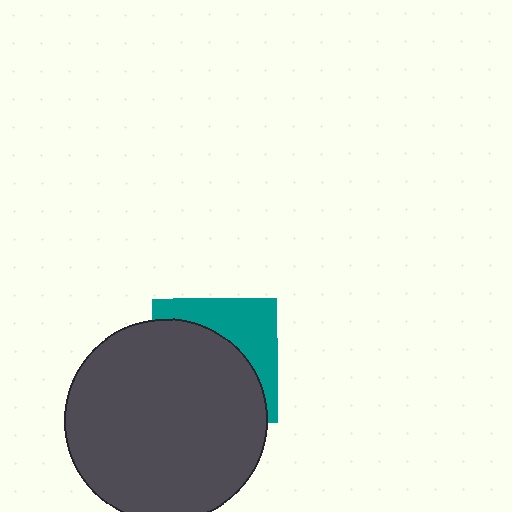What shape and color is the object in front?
The object in front is a dark gray circle.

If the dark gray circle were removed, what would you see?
You would see the complete teal square.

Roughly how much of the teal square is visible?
A small part of it is visible (roughly 37%).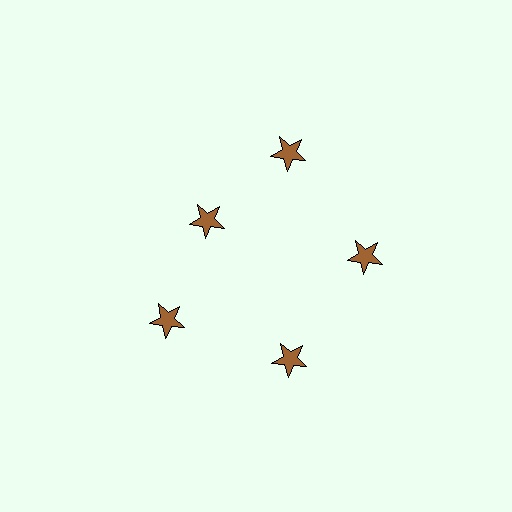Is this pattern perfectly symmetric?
No. The 5 brown stars are arranged in a ring, but one element near the 10 o'clock position is pulled inward toward the center, breaking the 5-fold rotational symmetry.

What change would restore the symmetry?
The symmetry would be restored by moving it outward, back onto the ring so that all 5 stars sit at equal angles and equal distance from the center.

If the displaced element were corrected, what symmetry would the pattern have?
It would have 5-fold rotational symmetry — the pattern would map onto itself every 72 degrees.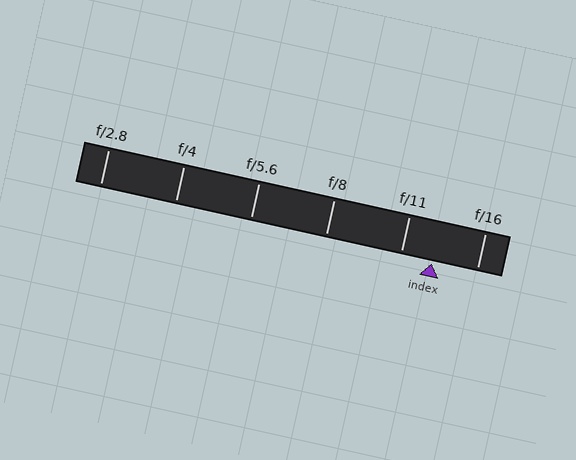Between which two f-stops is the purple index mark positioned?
The index mark is between f/11 and f/16.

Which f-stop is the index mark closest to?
The index mark is closest to f/11.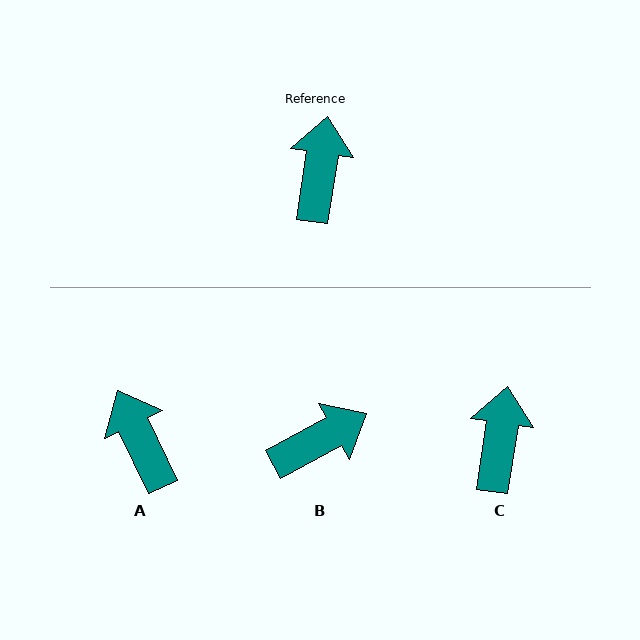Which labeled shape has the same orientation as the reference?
C.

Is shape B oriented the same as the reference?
No, it is off by about 53 degrees.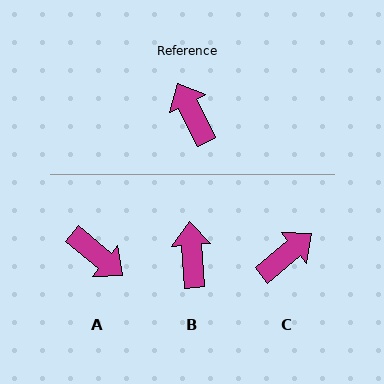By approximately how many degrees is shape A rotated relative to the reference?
Approximately 156 degrees clockwise.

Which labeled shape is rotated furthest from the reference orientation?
A, about 156 degrees away.